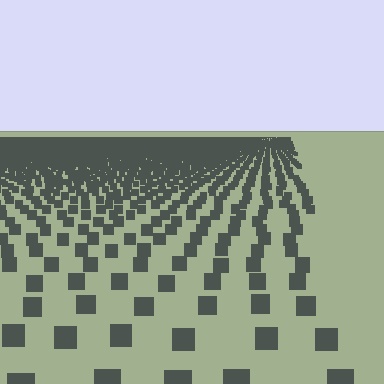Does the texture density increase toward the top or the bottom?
Density increases toward the top.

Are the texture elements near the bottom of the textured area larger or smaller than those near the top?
Larger. Near the bottom, elements are closer to the viewer and appear at a bigger on-screen size.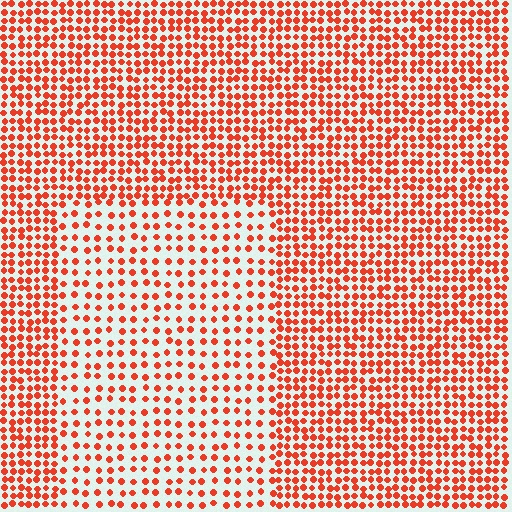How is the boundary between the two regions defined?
The boundary is defined by a change in element density (approximately 1.9x ratio). All elements are the same color, size, and shape.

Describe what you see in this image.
The image contains small red elements arranged at two different densities. A rectangle-shaped region is visible where the elements are less densely packed than the surrounding area.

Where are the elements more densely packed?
The elements are more densely packed outside the rectangle boundary.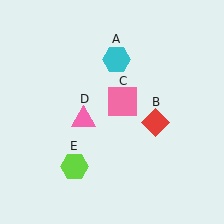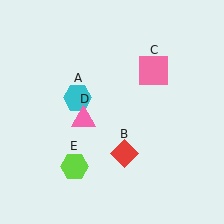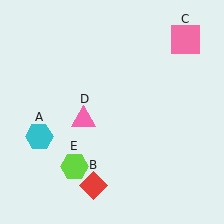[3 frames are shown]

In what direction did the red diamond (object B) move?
The red diamond (object B) moved down and to the left.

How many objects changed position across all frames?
3 objects changed position: cyan hexagon (object A), red diamond (object B), pink square (object C).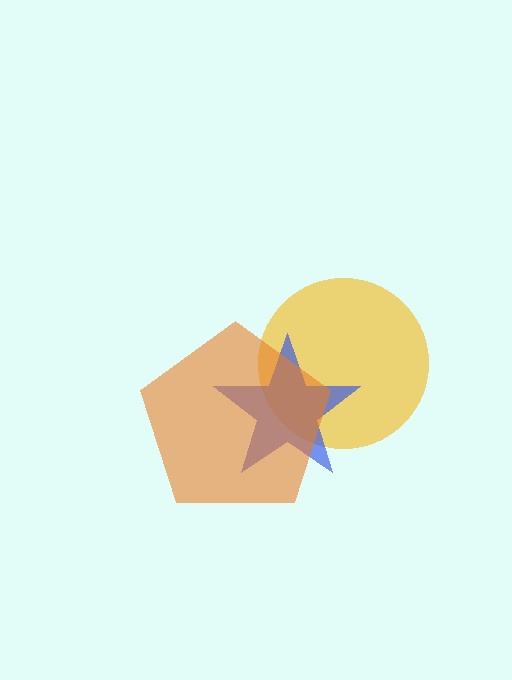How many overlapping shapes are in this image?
There are 3 overlapping shapes in the image.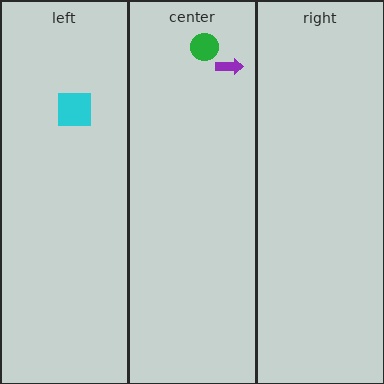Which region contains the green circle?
The center region.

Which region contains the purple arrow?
The center region.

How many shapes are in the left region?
1.